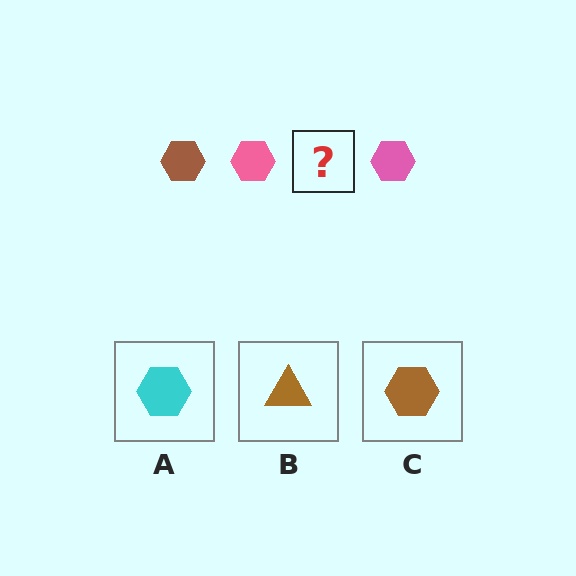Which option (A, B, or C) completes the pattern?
C.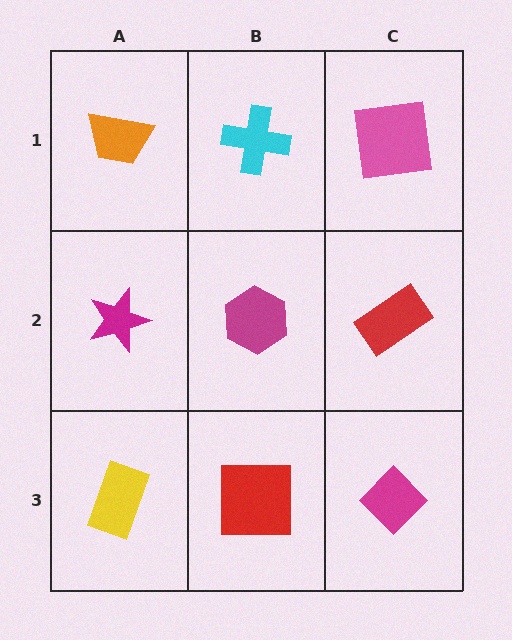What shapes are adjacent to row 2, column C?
A pink square (row 1, column C), a magenta diamond (row 3, column C), a magenta hexagon (row 2, column B).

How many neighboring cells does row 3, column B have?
3.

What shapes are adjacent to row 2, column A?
An orange trapezoid (row 1, column A), a yellow rectangle (row 3, column A), a magenta hexagon (row 2, column B).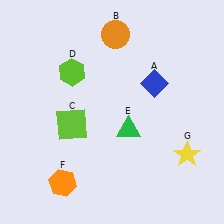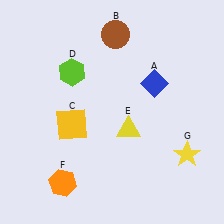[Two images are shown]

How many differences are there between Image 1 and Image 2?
There are 3 differences between the two images.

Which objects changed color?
B changed from orange to brown. C changed from lime to yellow. E changed from green to yellow.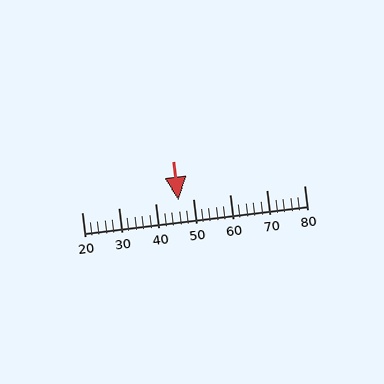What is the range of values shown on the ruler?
The ruler shows values from 20 to 80.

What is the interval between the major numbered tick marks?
The major tick marks are spaced 10 units apart.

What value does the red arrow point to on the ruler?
The red arrow points to approximately 46.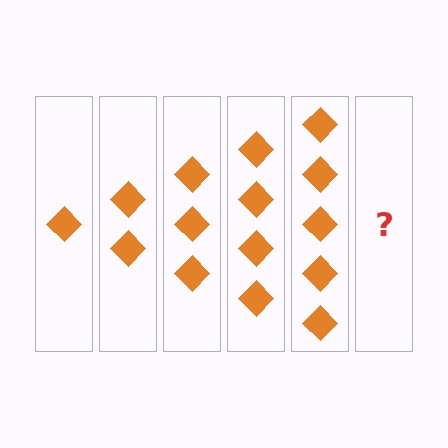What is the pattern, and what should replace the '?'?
The pattern is that each step adds one more diamond. The '?' should be 6 diamonds.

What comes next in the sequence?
The next element should be 6 diamonds.